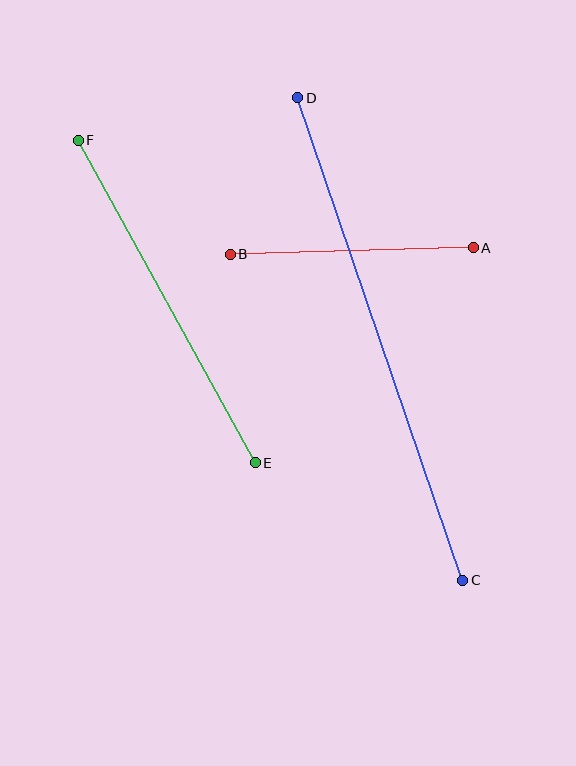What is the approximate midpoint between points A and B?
The midpoint is at approximately (352, 251) pixels.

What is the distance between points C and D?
The distance is approximately 510 pixels.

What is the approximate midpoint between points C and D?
The midpoint is at approximately (380, 339) pixels.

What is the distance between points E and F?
The distance is approximately 368 pixels.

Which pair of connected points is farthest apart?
Points C and D are farthest apart.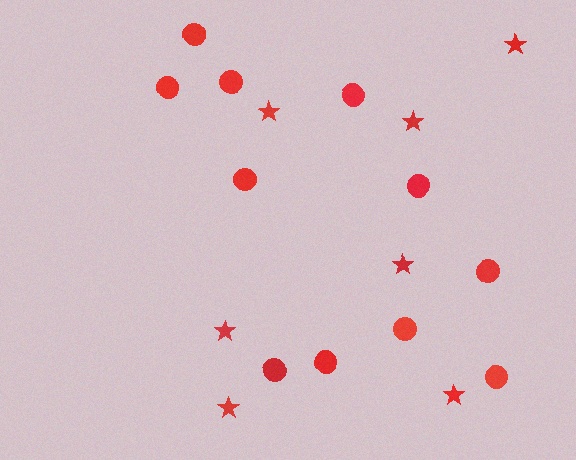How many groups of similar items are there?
There are 2 groups: one group of circles (11) and one group of stars (7).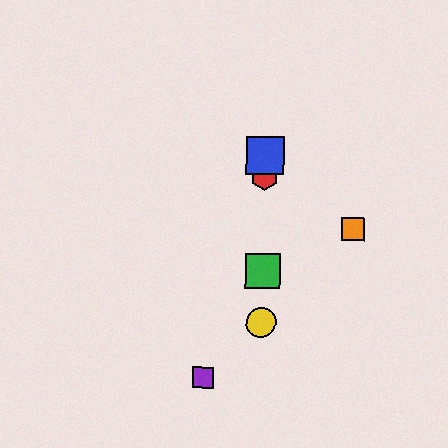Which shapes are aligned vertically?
The red hexagon, the blue square, the green square, the yellow circle are aligned vertically.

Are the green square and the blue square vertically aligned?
Yes, both are at x≈262.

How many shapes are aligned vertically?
4 shapes (the red hexagon, the blue square, the green square, the yellow circle) are aligned vertically.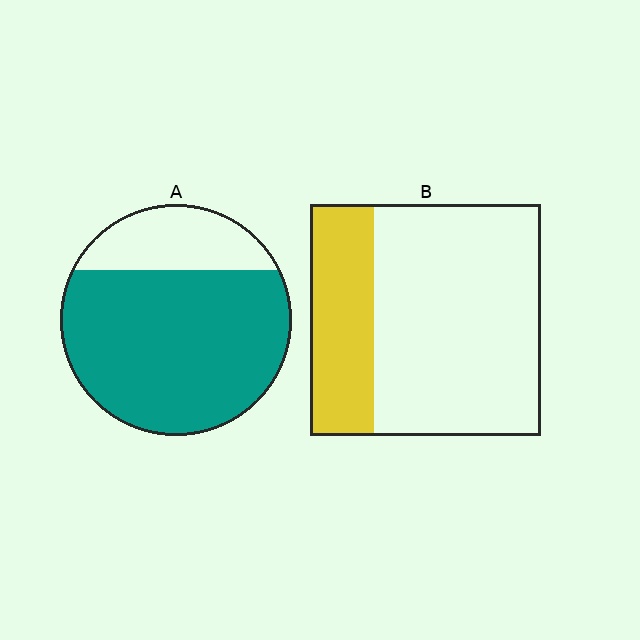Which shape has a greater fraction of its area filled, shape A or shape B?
Shape A.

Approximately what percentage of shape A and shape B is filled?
A is approximately 75% and B is approximately 30%.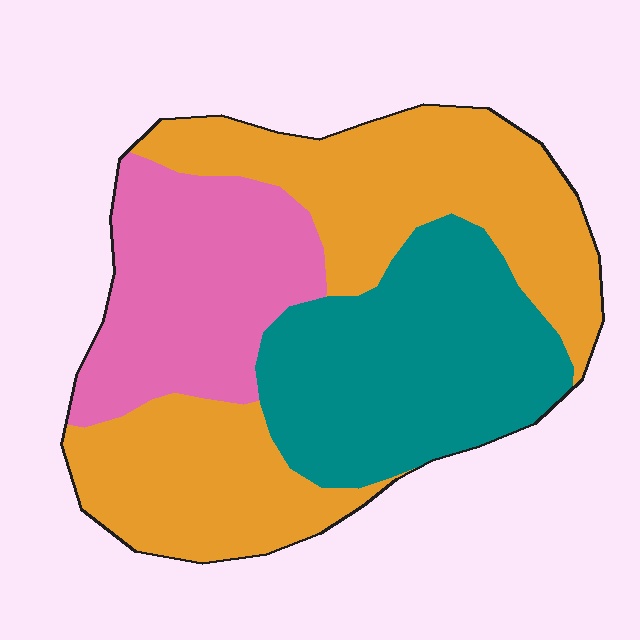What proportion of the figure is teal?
Teal covers around 30% of the figure.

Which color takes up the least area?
Pink, at roughly 25%.